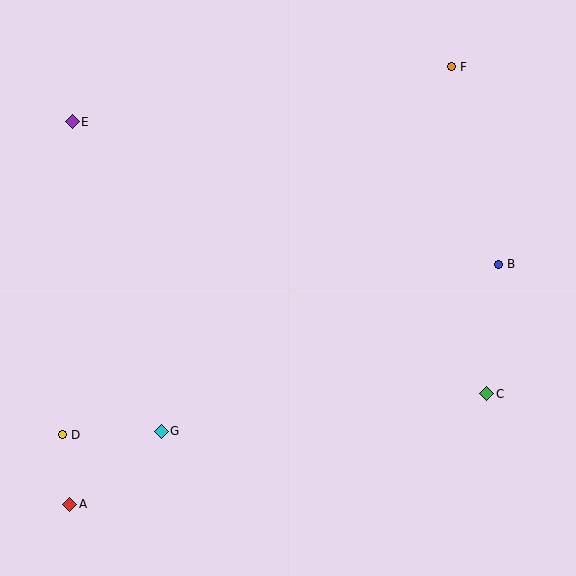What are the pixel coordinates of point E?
Point E is at (72, 122).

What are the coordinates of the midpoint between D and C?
The midpoint between D and C is at (274, 414).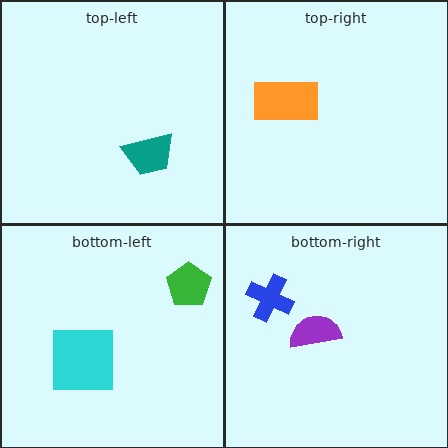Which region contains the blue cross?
The bottom-right region.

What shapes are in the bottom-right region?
The purple semicircle, the blue cross.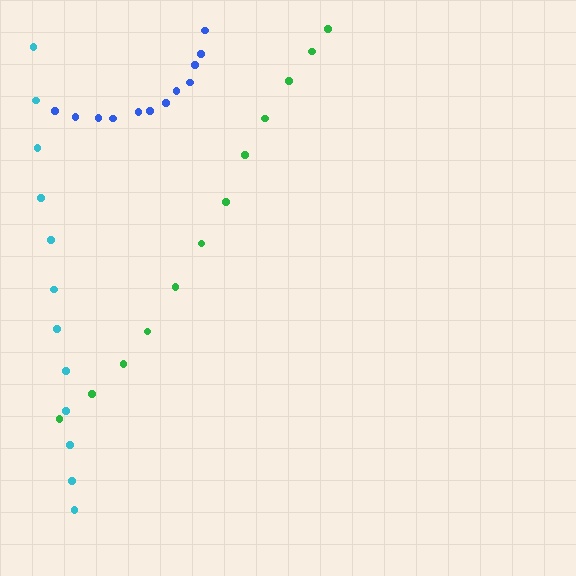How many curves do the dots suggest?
There are 3 distinct paths.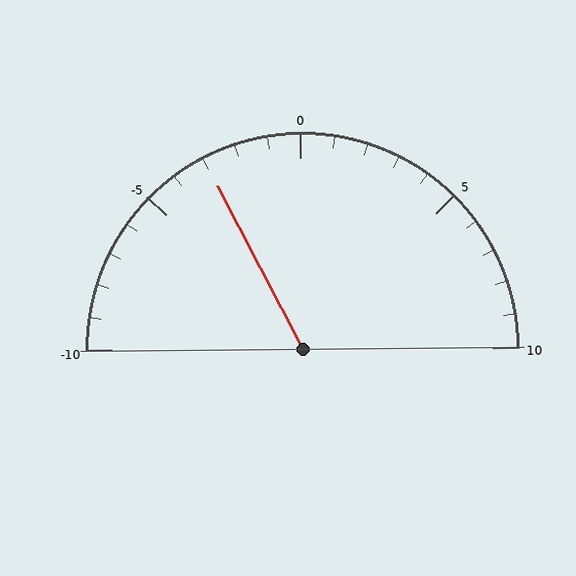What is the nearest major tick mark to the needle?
The nearest major tick mark is -5.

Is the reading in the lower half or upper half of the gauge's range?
The reading is in the lower half of the range (-10 to 10).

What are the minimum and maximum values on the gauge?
The gauge ranges from -10 to 10.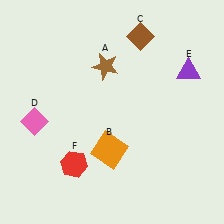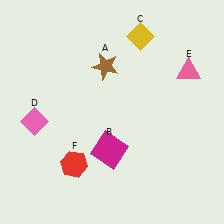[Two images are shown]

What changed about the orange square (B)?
In Image 1, B is orange. In Image 2, it changed to magenta.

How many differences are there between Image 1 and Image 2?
There are 3 differences between the two images.